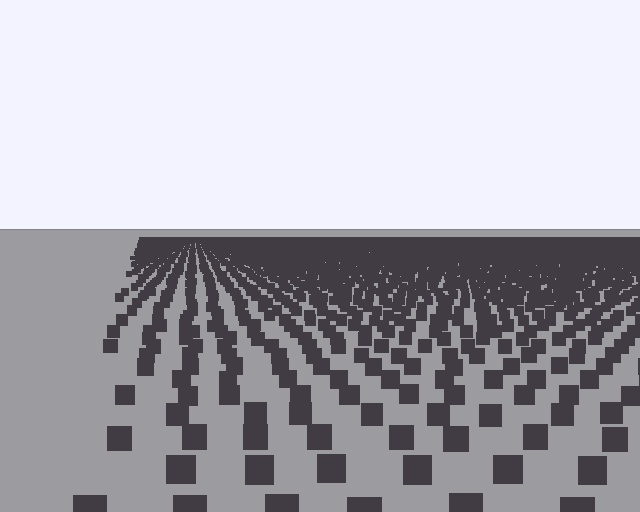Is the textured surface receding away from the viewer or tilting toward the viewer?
The surface is receding away from the viewer. Texture elements get smaller and denser toward the top.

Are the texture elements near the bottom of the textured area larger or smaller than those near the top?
Larger. Near the bottom, elements are closer to the viewer and appear at a bigger on-screen size.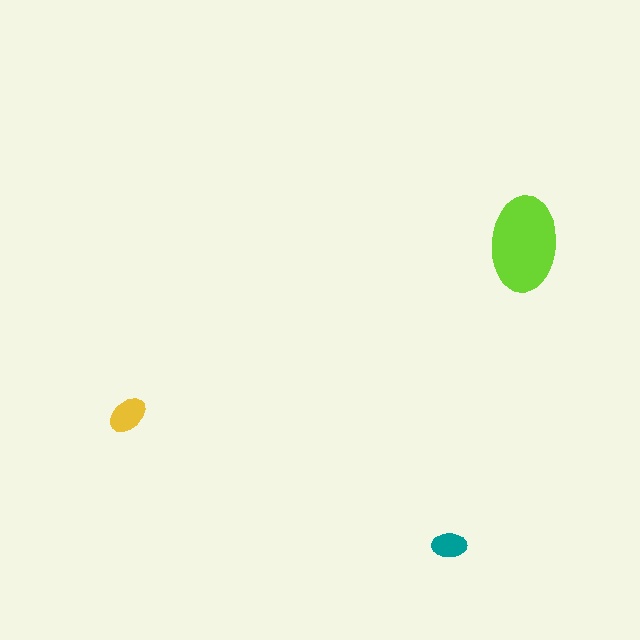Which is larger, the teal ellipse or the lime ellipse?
The lime one.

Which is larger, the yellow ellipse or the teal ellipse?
The yellow one.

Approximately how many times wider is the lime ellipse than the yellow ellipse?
About 2.5 times wider.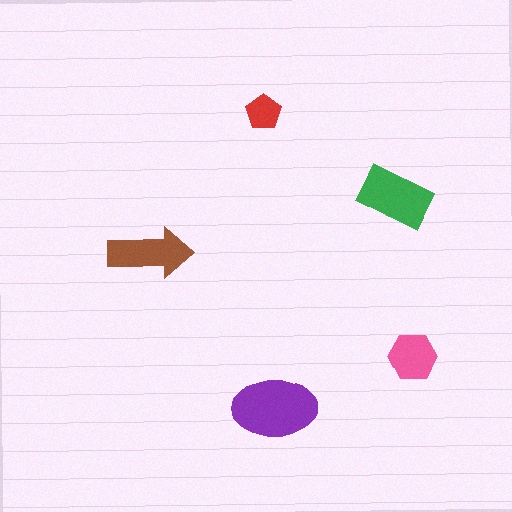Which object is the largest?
The purple ellipse.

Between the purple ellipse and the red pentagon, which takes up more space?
The purple ellipse.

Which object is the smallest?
The red pentagon.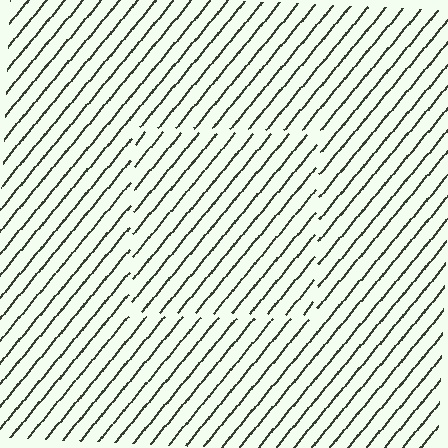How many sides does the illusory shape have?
4 sides — the line-ends trace a square.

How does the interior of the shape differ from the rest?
The interior of the shape contains the same grating, shifted by half a period — the contour is defined by the phase discontinuity where line-ends from the inner and outer gratings abut.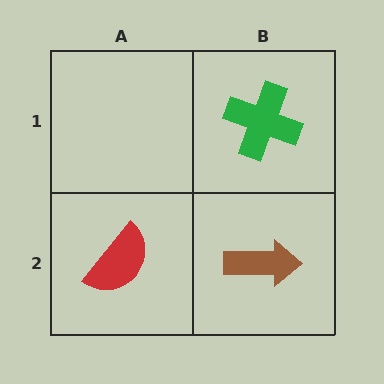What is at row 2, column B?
A brown arrow.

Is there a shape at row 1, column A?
No, that cell is empty.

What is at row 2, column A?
A red semicircle.